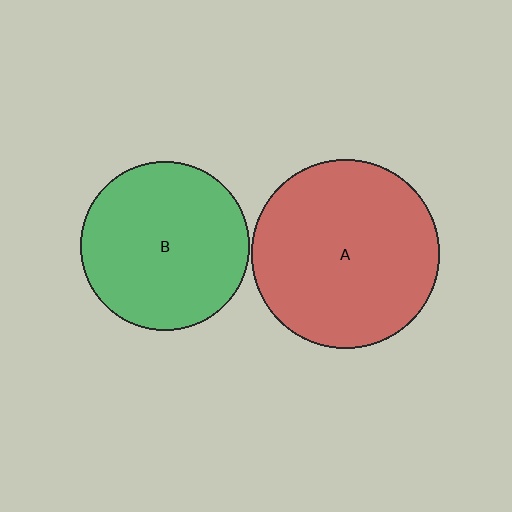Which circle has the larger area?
Circle A (red).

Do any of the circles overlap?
No, none of the circles overlap.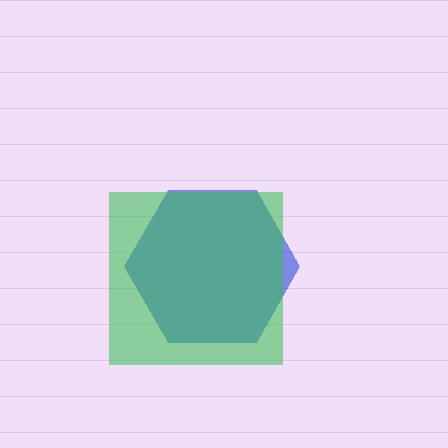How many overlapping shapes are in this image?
There are 2 overlapping shapes in the image.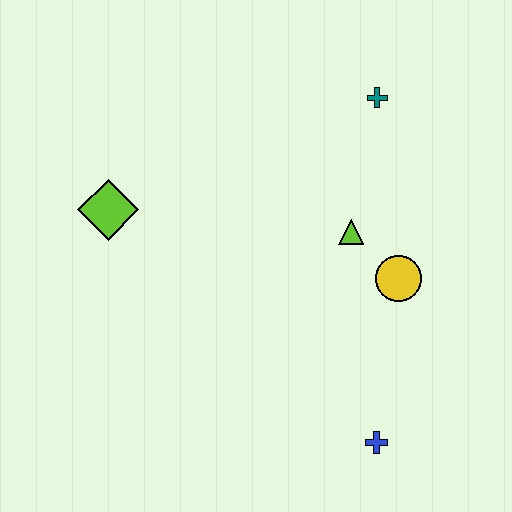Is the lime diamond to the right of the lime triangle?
No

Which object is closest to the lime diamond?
The lime triangle is closest to the lime diamond.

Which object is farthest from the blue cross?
The lime diamond is farthest from the blue cross.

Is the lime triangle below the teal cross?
Yes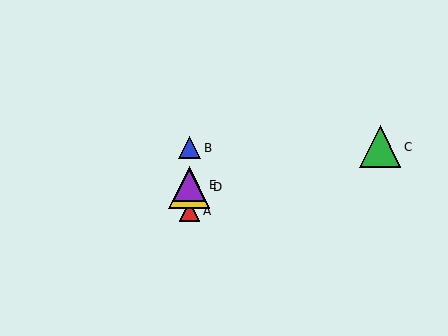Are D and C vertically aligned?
No, D is at x≈189 and C is at x≈380.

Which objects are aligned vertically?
Objects A, B, D, E are aligned vertically.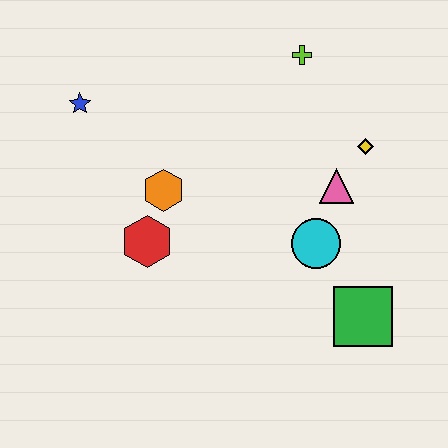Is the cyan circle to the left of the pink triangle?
Yes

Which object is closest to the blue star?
The orange hexagon is closest to the blue star.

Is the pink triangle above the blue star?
No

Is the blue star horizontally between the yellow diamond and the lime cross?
No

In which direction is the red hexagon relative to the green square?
The red hexagon is to the left of the green square.